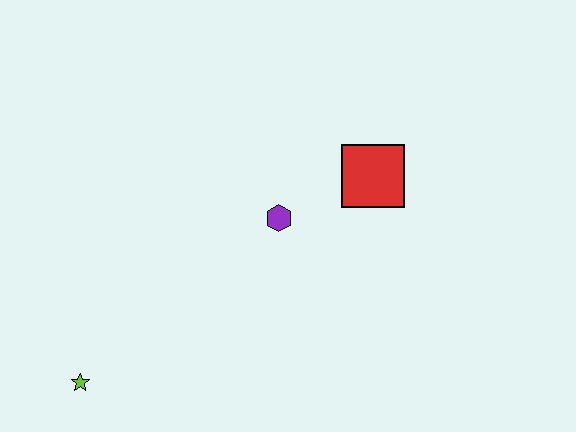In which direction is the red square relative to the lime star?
The red square is to the right of the lime star.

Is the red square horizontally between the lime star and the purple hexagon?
No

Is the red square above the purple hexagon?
Yes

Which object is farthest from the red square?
The lime star is farthest from the red square.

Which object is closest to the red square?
The purple hexagon is closest to the red square.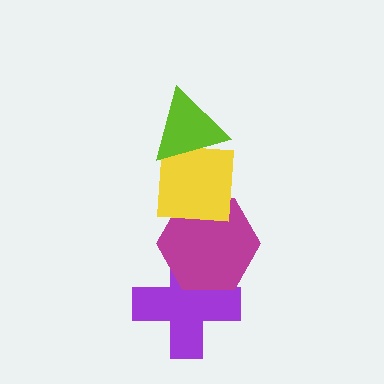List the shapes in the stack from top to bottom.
From top to bottom: the lime triangle, the yellow square, the magenta hexagon, the purple cross.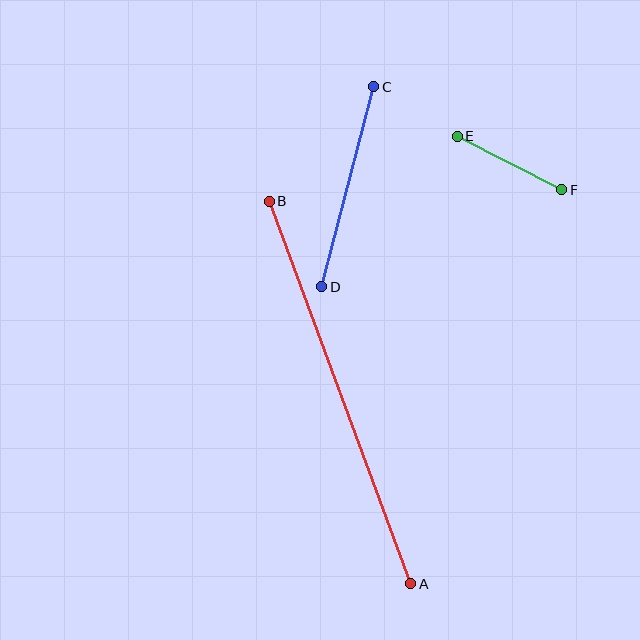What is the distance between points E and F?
The distance is approximately 117 pixels.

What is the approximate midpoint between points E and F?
The midpoint is at approximately (510, 163) pixels.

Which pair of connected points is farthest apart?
Points A and B are farthest apart.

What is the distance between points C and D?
The distance is approximately 207 pixels.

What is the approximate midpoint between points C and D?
The midpoint is at approximately (348, 187) pixels.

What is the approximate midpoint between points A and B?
The midpoint is at approximately (340, 393) pixels.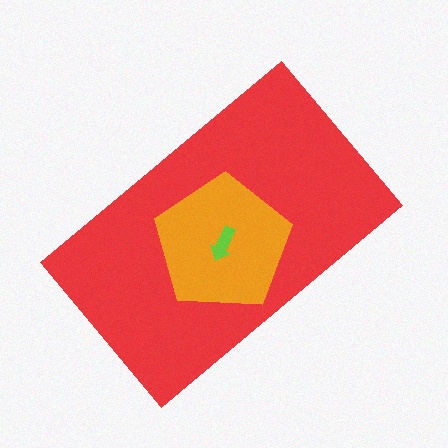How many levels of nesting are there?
3.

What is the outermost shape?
The red rectangle.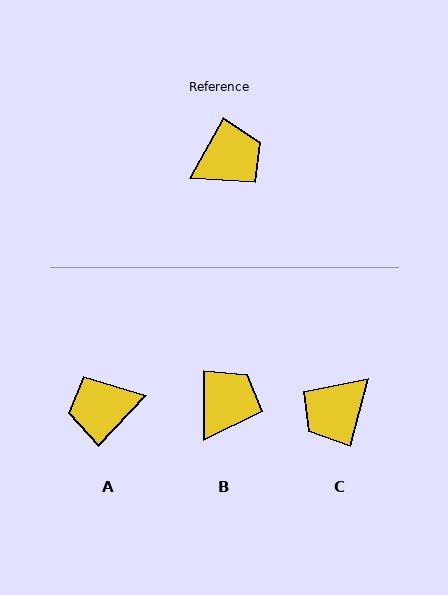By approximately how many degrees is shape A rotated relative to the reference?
Approximately 166 degrees counter-clockwise.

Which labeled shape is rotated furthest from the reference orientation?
A, about 166 degrees away.